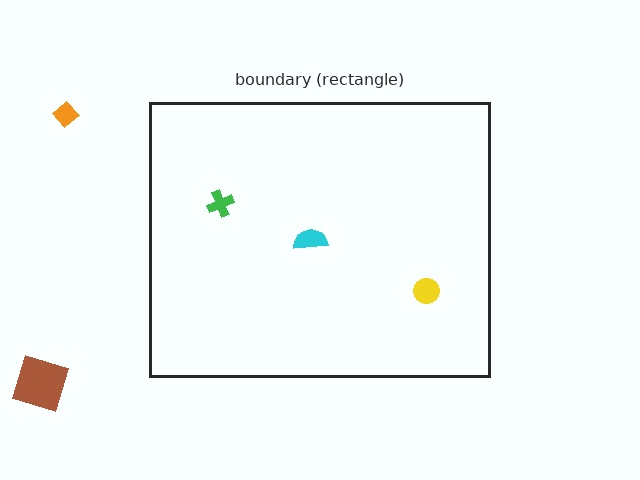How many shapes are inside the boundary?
3 inside, 2 outside.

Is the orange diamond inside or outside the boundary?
Outside.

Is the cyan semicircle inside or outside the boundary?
Inside.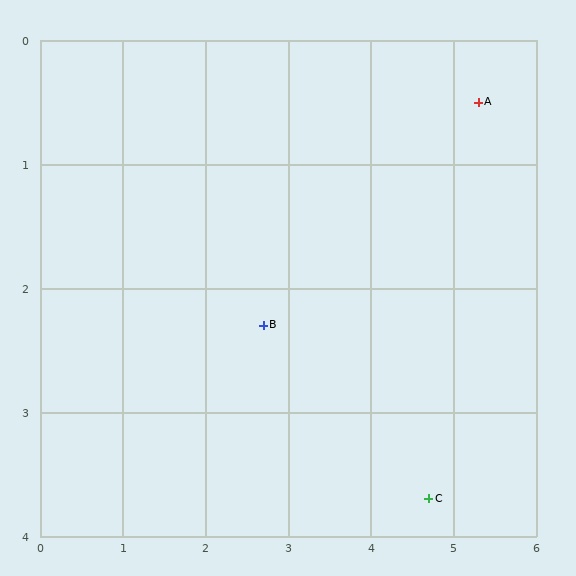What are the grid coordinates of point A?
Point A is at approximately (5.3, 0.5).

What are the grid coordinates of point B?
Point B is at approximately (2.7, 2.3).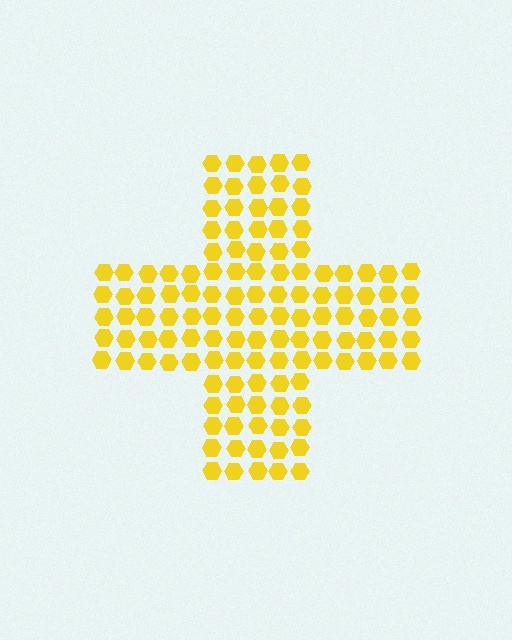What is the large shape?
The large shape is a cross.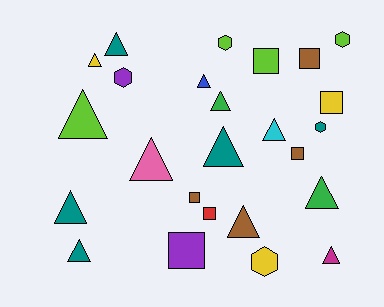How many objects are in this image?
There are 25 objects.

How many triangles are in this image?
There are 13 triangles.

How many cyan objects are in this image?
There is 1 cyan object.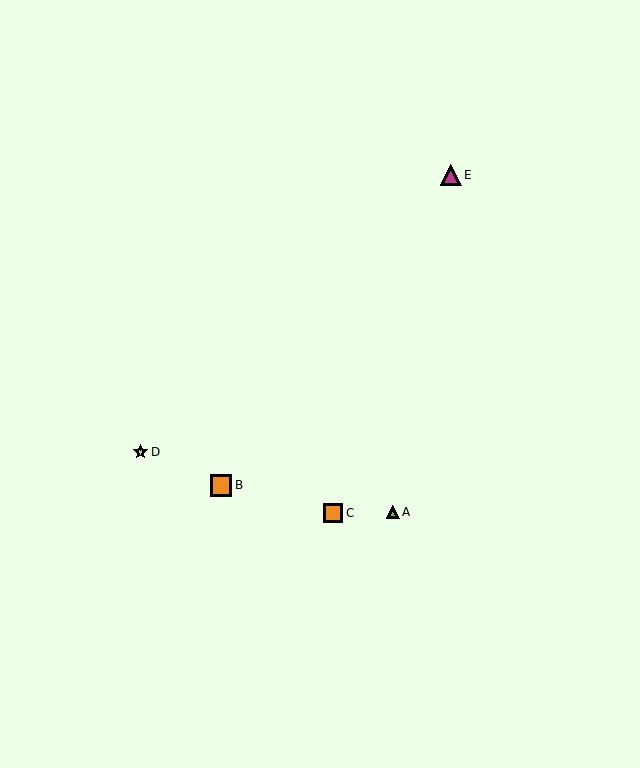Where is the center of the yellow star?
The center of the yellow star is at (140, 452).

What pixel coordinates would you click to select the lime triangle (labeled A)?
Click at (393, 512) to select the lime triangle A.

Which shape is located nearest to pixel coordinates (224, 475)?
The orange square (labeled B) at (221, 485) is nearest to that location.